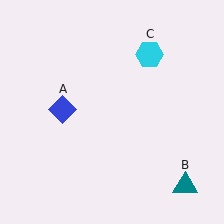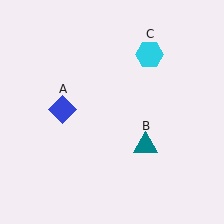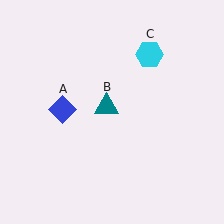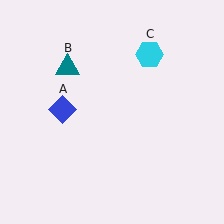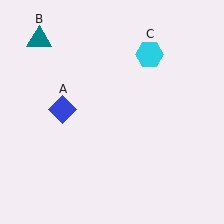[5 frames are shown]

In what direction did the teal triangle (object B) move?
The teal triangle (object B) moved up and to the left.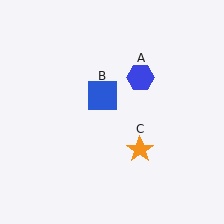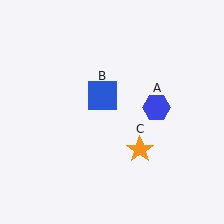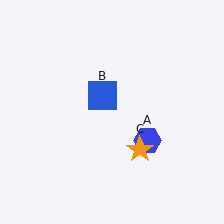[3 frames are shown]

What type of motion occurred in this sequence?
The blue hexagon (object A) rotated clockwise around the center of the scene.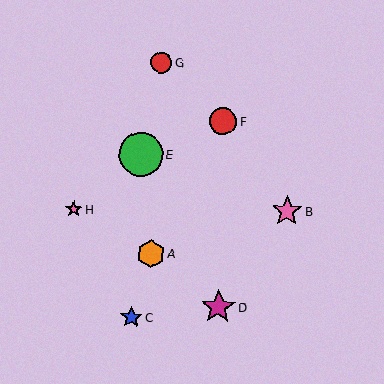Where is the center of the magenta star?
The center of the magenta star is at (218, 307).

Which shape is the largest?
The green circle (labeled E) is the largest.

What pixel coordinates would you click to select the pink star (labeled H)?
Click at (74, 209) to select the pink star H.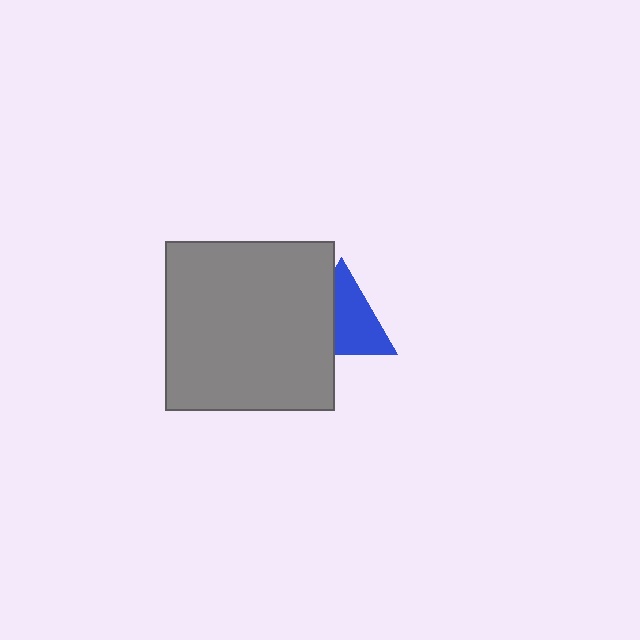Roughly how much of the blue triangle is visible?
About half of it is visible (roughly 60%).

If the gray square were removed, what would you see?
You would see the complete blue triangle.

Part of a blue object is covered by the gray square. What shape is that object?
It is a triangle.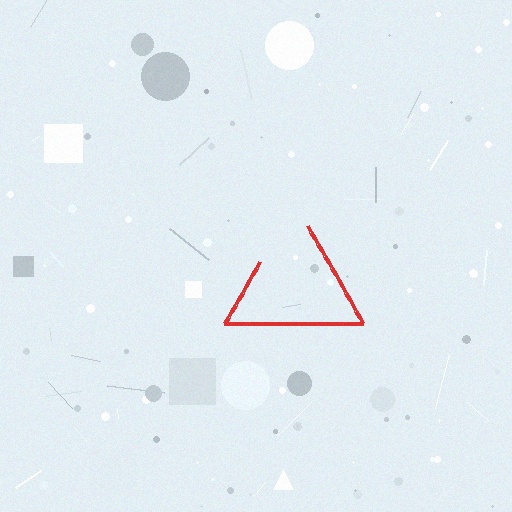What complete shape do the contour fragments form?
The contour fragments form a triangle.